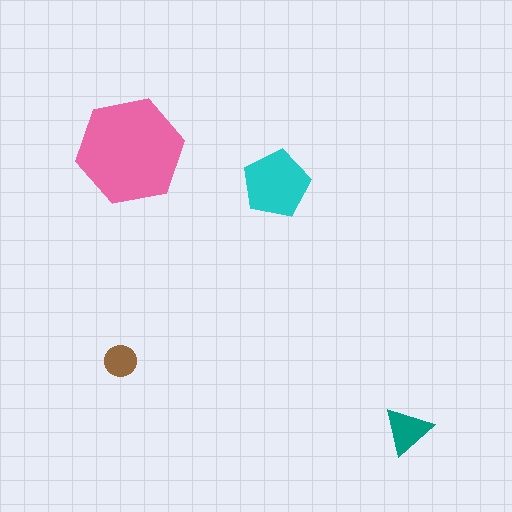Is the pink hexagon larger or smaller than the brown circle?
Larger.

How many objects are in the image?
There are 4 objects in the image.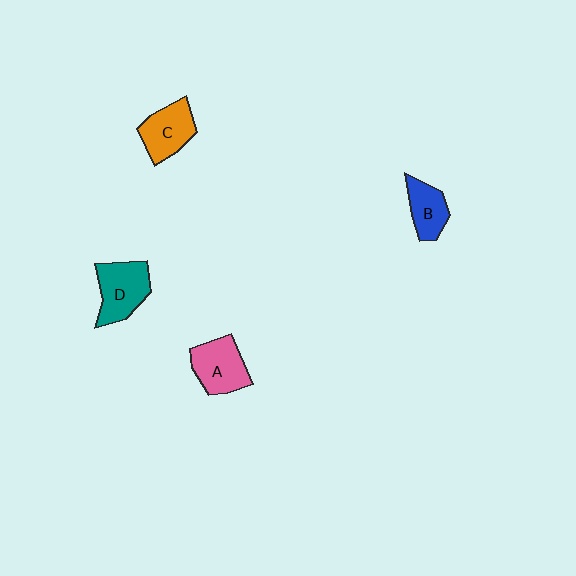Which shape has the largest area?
Shape D (teal).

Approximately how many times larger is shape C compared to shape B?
Approximately 1.3 times.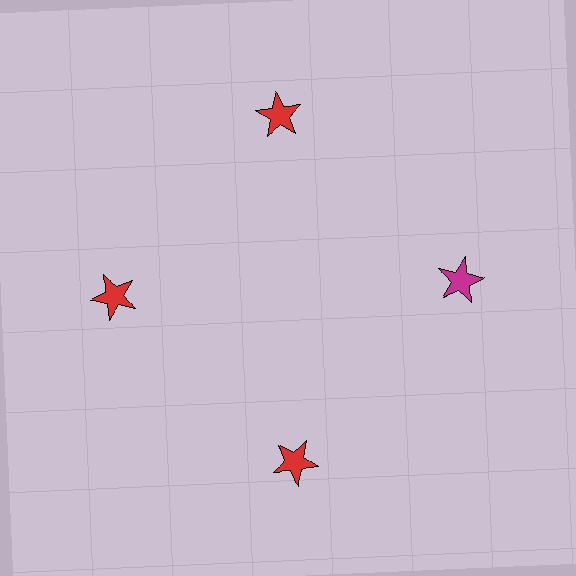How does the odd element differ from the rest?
It has a different color: magenta instead of red.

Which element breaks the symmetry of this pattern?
The magenta star at roughly the 3 o'clock position breaks the symmetry. All other shapes are red stars.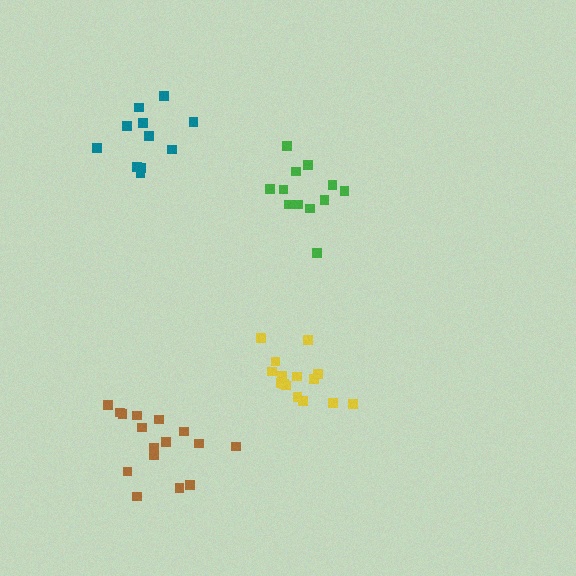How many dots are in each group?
Group 1: 11 dots, Group 2: 16 dots, Group 3: 12 dots, Group 4: 15 dots (54 total).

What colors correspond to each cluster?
The clusters are colored: teal, brown, green, yellow.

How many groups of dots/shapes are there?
There are 4 groups.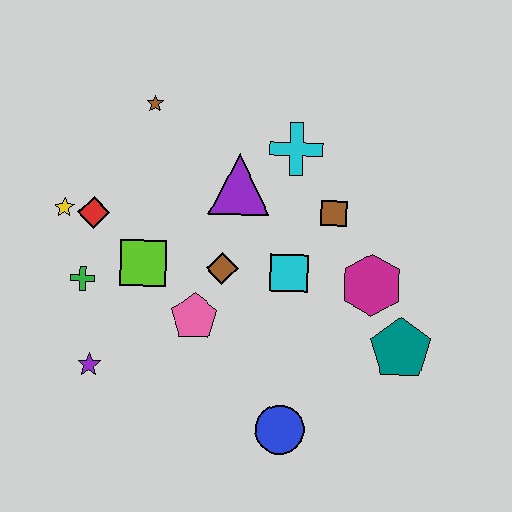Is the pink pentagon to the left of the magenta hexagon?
Yes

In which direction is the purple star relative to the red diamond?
The purple star is below the red diamond.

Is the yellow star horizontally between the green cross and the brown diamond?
No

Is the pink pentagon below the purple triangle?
Yes